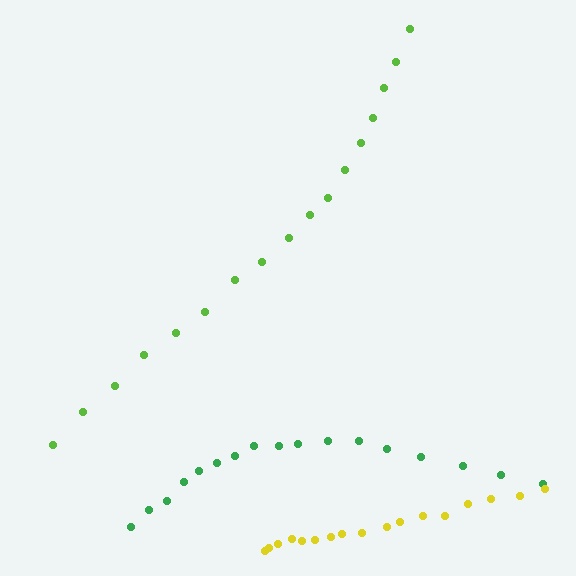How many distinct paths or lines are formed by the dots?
There are 3 distinct paths.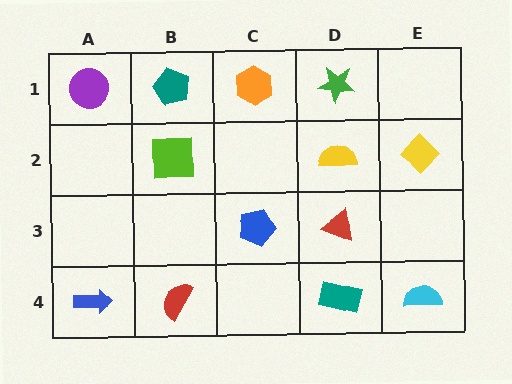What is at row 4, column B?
A red semicircle.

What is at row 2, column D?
A yellow semicircle.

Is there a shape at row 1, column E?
No, that cell is empty.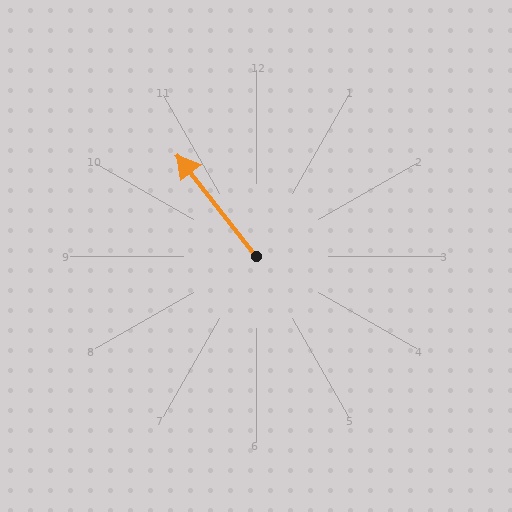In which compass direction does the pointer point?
Northwest.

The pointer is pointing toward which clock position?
Roughly 11 o'clock.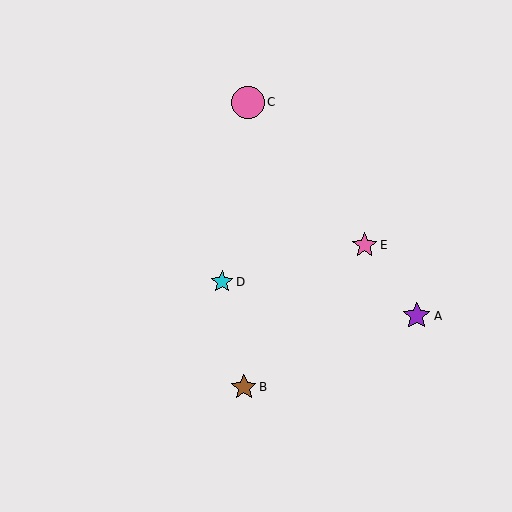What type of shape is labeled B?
Shape B is a brown star.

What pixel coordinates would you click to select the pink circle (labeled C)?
Click at (248, 102) to select the pink circle C.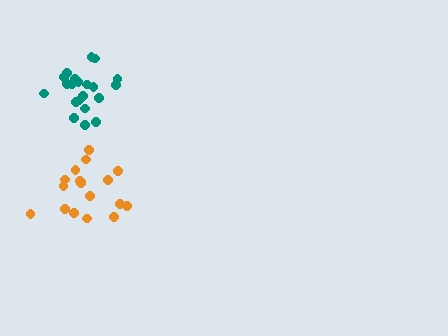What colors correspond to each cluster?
The clusters are colored: orange, teal.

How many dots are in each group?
Group 1: 18 dots, Group 2: 21 dots (39 total).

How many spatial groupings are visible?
There are 2 spatial groupings.